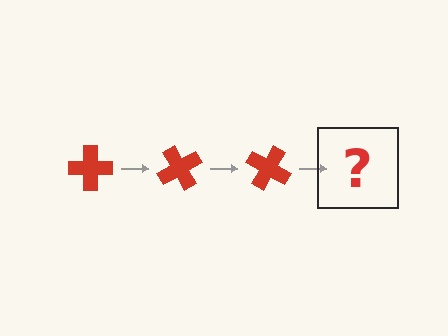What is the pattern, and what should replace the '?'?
The pattern is that the cross rotates 60 degrees each step. The '?' should be a red cross rotated 180 degrees.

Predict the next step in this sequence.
The next step is a red cross rotated 180 degrees.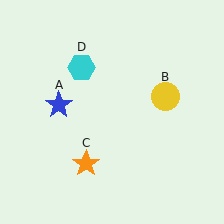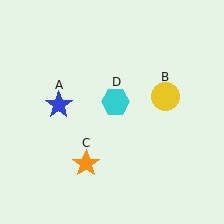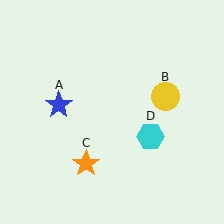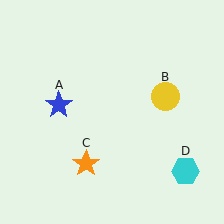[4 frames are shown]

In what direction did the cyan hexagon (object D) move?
The cyan hexagon (object D) moved down and to the right.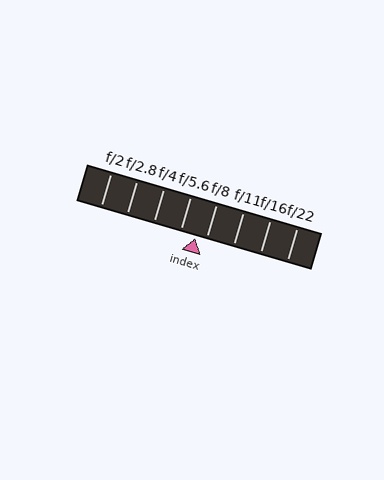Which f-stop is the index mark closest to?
The index mark is closest to f/8.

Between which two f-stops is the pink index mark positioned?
The index mark is between f/5.6 and f/8.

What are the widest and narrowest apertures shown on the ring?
The widest aperture shown is f/2 and the narrowest is f/22.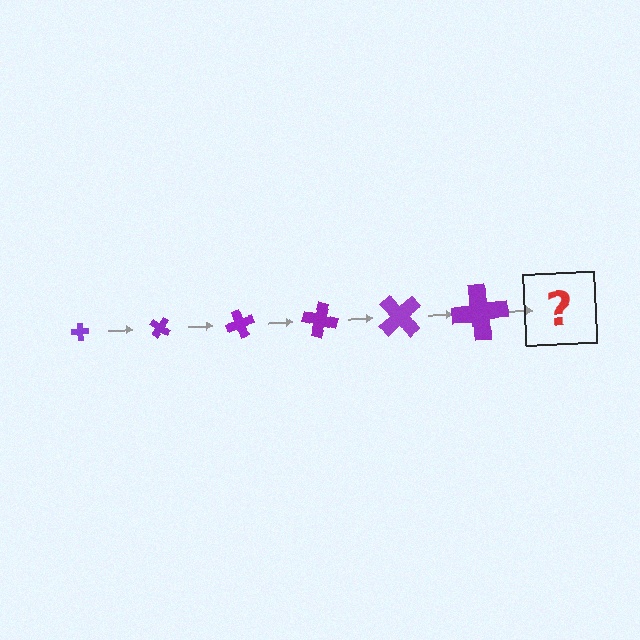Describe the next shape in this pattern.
It should be a cross, larger than the previous one and rotated 210 degrees from the start.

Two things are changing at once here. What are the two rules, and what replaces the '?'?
The two rules are that the cross grows larger each step and it rotates 35 degrees each step. The '?' should be a cross, larger than the previous one and rotated 210 degrees from the start.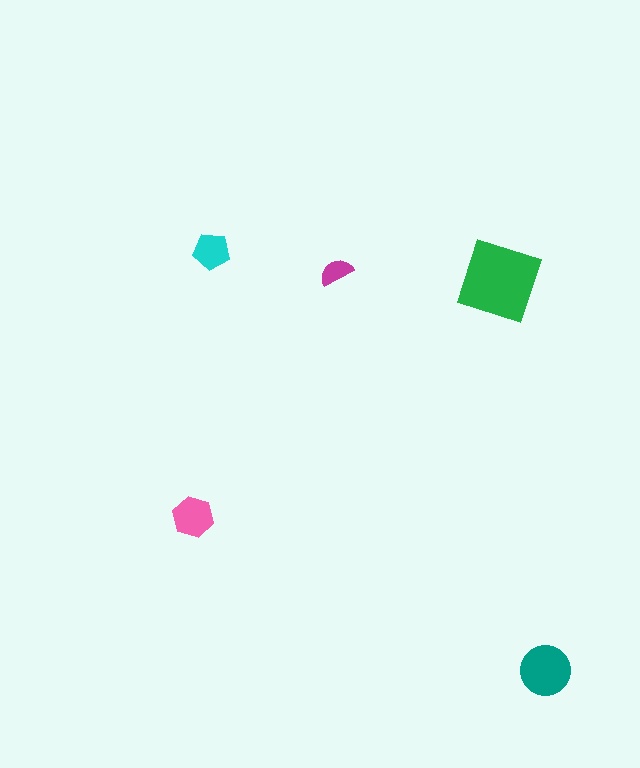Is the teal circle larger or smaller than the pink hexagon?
Larger.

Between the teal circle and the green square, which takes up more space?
The green square.